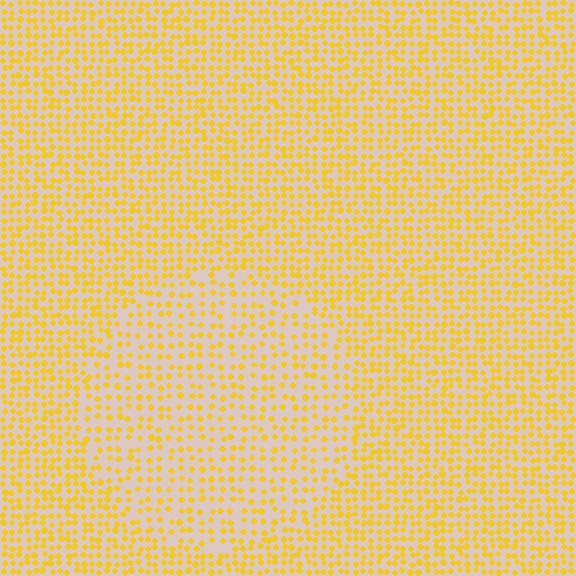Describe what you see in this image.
The image contains small yellow elements arranged at two different densities. A circle-shaped region is visible where the elements are less densely packed than the surrounding area.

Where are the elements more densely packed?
The elements are more densely packed outside the circle boundary.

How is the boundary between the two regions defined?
The boundary is defined by a change in element density (approximately 1.7x ratio). All elements are the same color, size, and shape.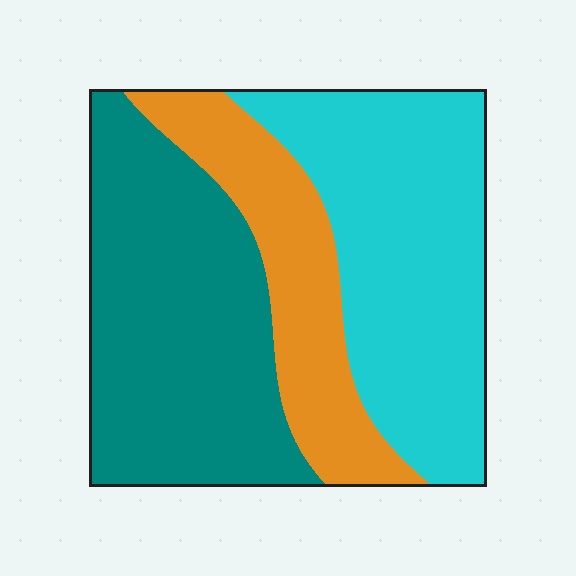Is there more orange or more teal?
Teal.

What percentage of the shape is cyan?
Cyan covers about 40% of the shape.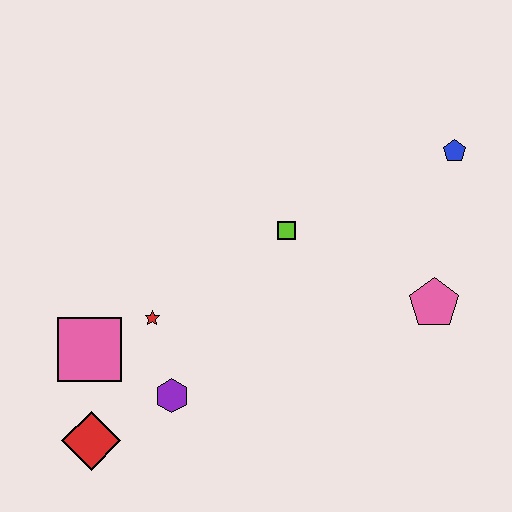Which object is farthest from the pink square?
The blue pentagon is farthest from the pink square.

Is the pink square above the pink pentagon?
No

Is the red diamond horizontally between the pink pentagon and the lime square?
No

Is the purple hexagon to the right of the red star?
Yes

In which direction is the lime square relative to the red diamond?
The lime square is above the red diamond.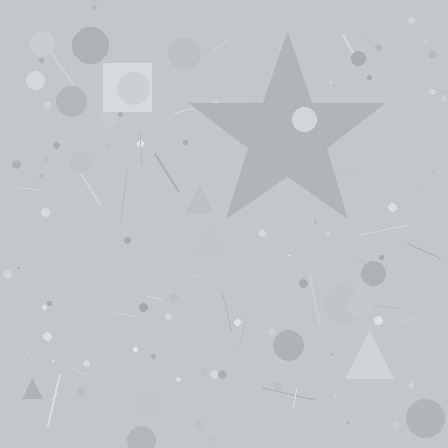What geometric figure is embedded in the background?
A star is embedded in the background.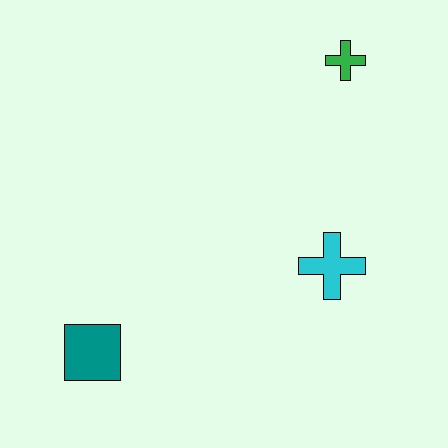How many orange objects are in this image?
There are no orange objects.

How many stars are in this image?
There are no stars.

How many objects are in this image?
There are 3 objects.